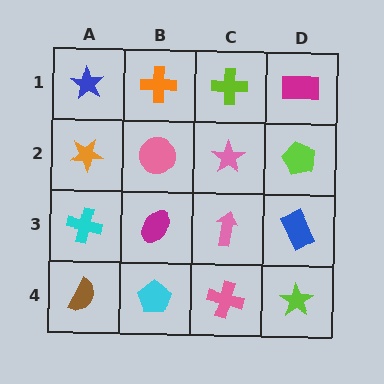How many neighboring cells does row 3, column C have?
4.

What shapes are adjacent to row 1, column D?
A lime pentagon (row 2, column D), a lime cross (row 1, column C).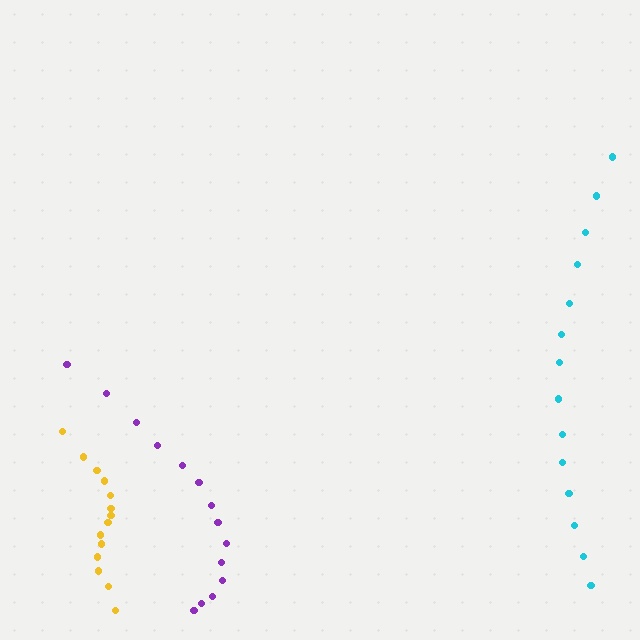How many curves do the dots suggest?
There are 3 distinct paths.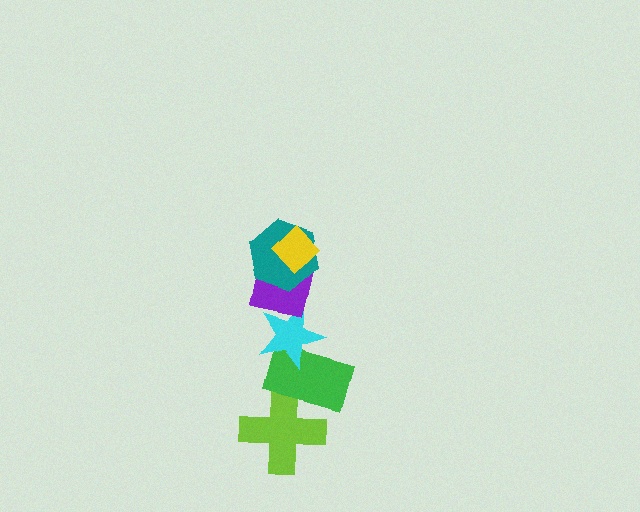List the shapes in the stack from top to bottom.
From top to bottom: the yellow diamond, the teal hexagon, the purple square, the cyan star, the green rectangle, the lime cross.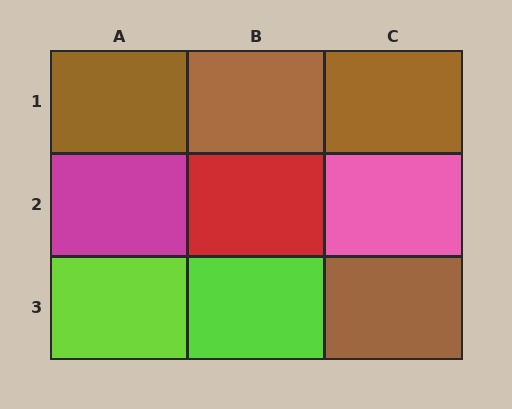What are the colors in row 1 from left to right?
Brown, brown, brown.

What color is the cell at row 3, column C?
Brown.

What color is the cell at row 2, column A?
Magenta.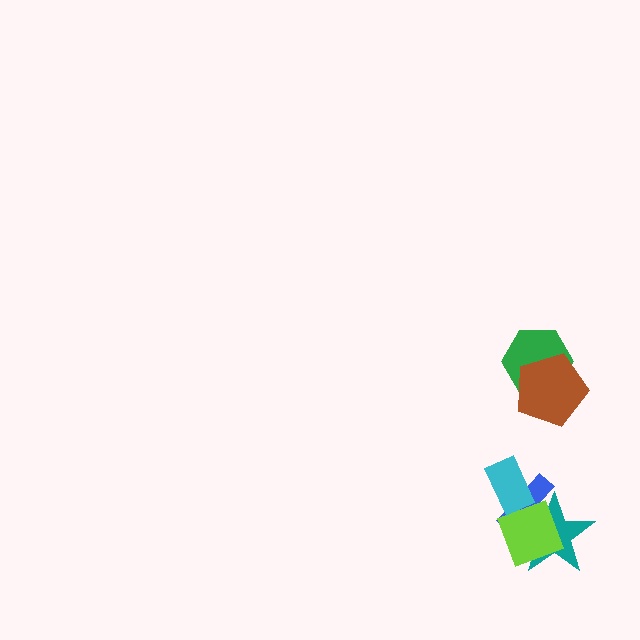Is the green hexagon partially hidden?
Yes, it is partially covered by another shape.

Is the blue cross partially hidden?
Yes, it is partially covered by another shape.